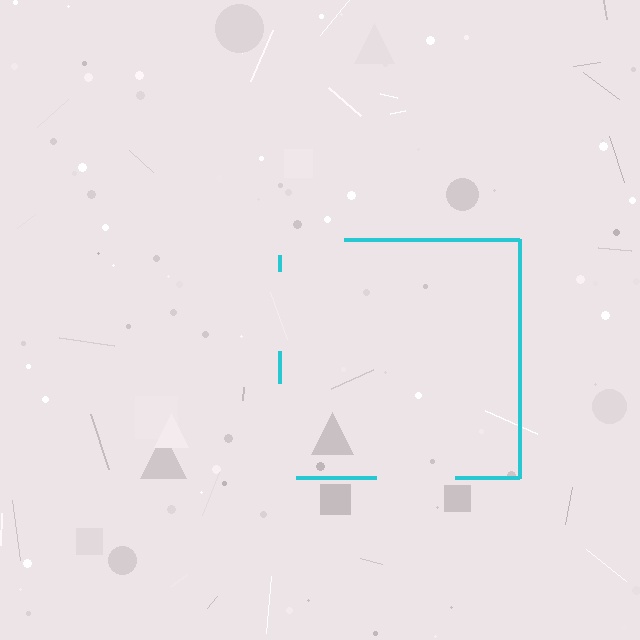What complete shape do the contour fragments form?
The contour fragments form a square.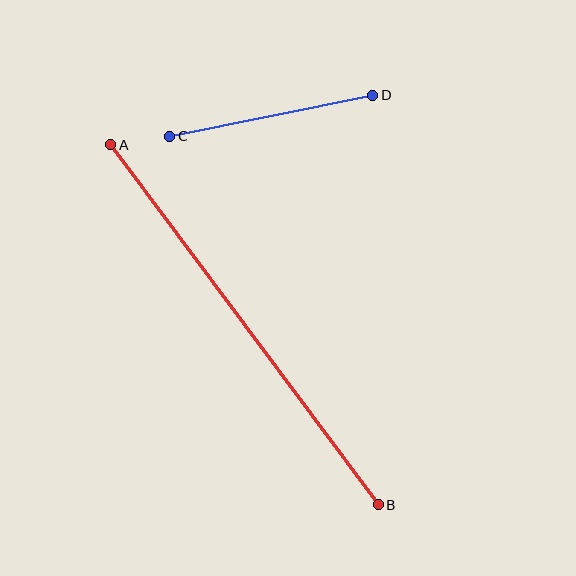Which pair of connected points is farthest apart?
Points A and B are farthest apart.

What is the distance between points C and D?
The distance is approximately 207 pixels.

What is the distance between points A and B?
The distance is approximately 449 pixels.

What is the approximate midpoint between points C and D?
The midpoint is at approximately (271, 116) pixels.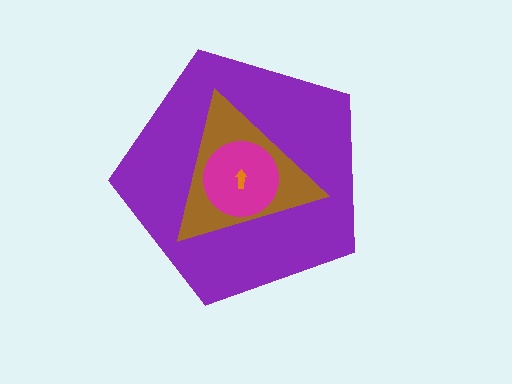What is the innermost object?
The orange arrow.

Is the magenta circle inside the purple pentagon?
Yes.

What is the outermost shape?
The purple pentagon.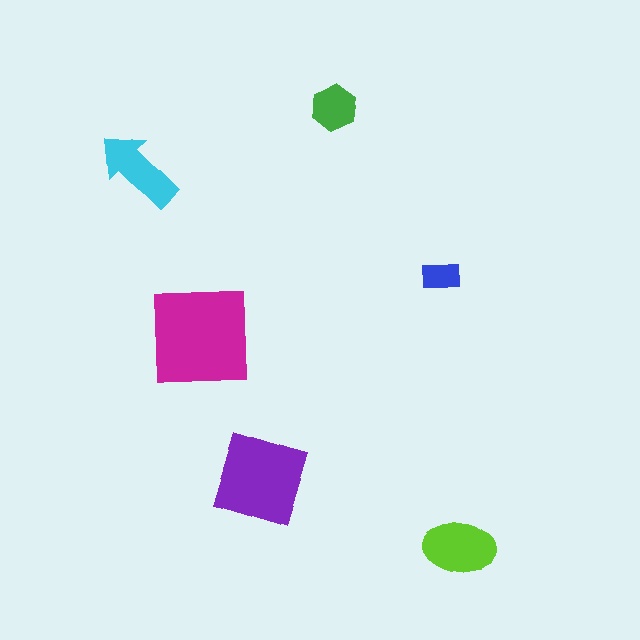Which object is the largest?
The magenta square.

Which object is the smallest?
The blue rectangle.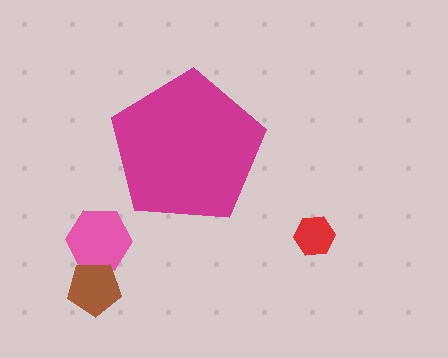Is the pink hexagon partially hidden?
No, the pink hexagon is fully visible.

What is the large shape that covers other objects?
A magenta pentagon.